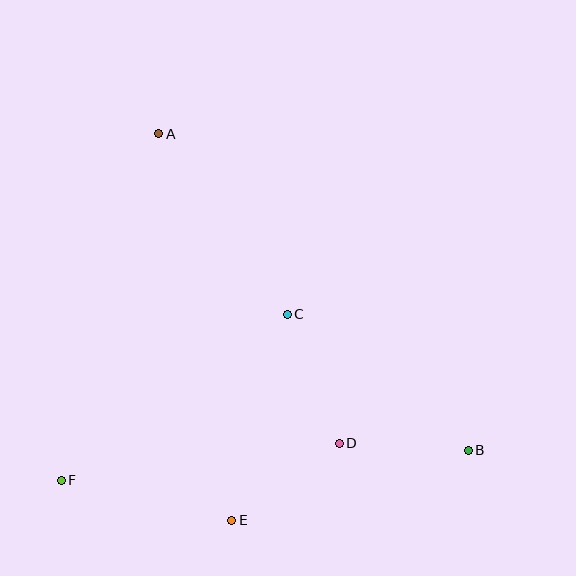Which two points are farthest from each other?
Points A and B are farthest from each other.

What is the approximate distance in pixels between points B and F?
The distance between B and F is approximately 408 pixels.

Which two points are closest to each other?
Points B and D are closest to each other.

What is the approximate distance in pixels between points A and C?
The distance between A and C is approximately 222 pixels.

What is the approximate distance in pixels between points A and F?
The distance between A and F is approximately 360 pixels.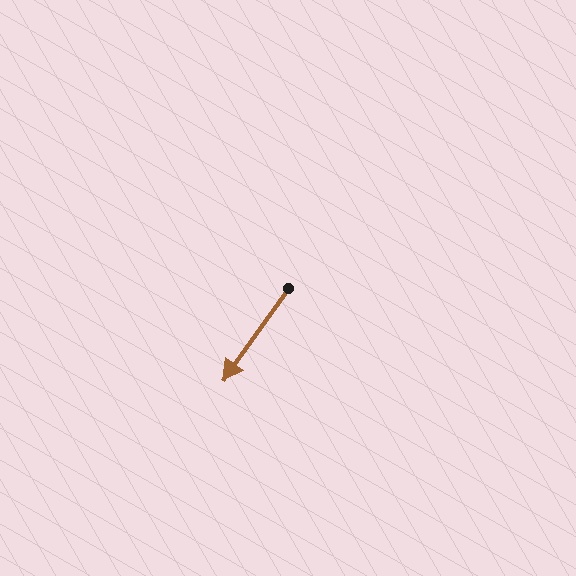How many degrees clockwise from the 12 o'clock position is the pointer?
Approximately 215 degrees.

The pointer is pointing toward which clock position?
Roughly 7 o'clock.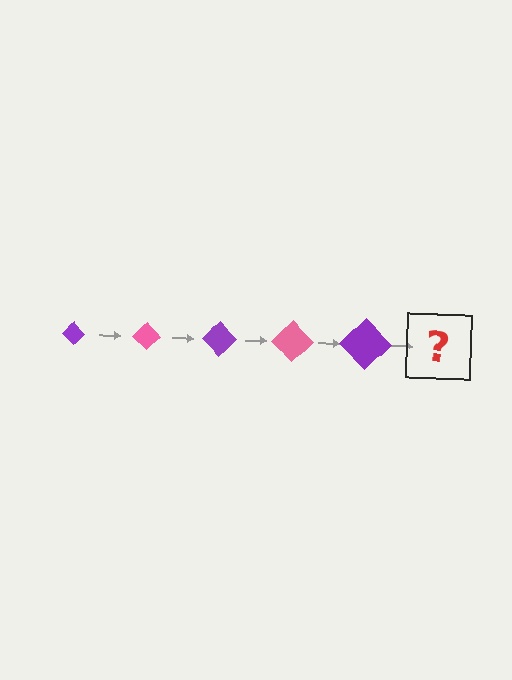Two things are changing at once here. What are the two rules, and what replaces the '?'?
The two rules are that the diamond grows larger each step and the color cycles through purple and pink. The '?' should be a pink diamond, larger than the previous one.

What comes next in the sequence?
The next element should be a pink diamond, larger than the previous one.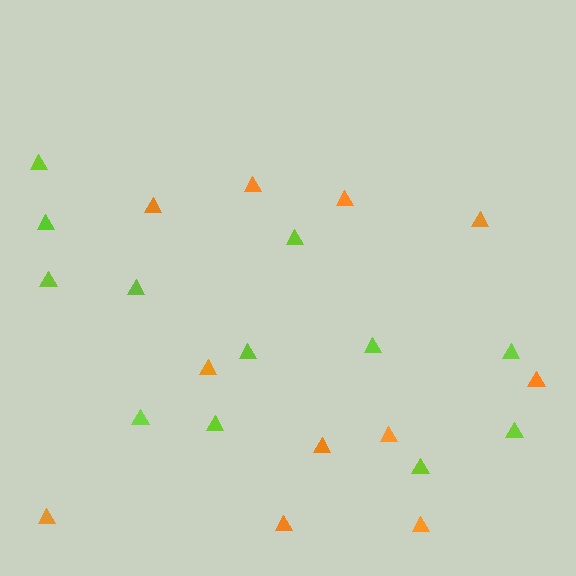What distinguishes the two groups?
There are 2 groups: one group of lime triangles (12) and one group of orange triangles (11).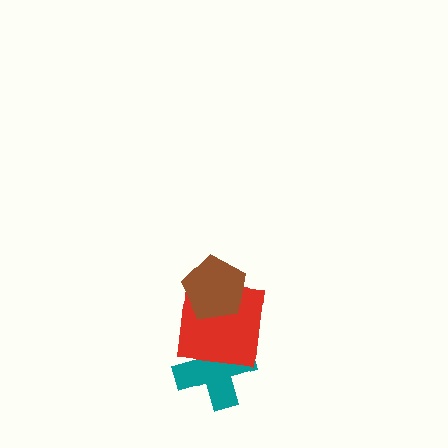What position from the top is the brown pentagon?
The brown pentagon is 1st from the top.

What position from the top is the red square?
The red square is 2nd from the top.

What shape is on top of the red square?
The brown pentagon is on top of the red square.